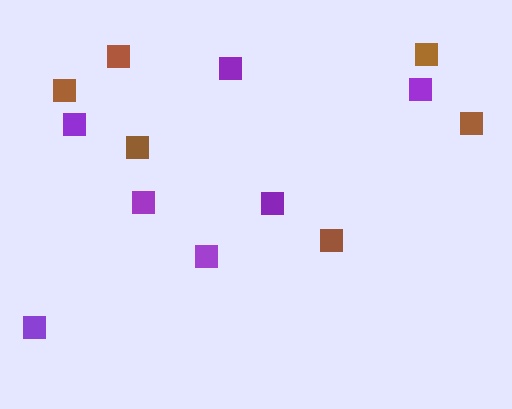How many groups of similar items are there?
There are 2 groups: one group of brown squares (6) and one group of purple squares (7).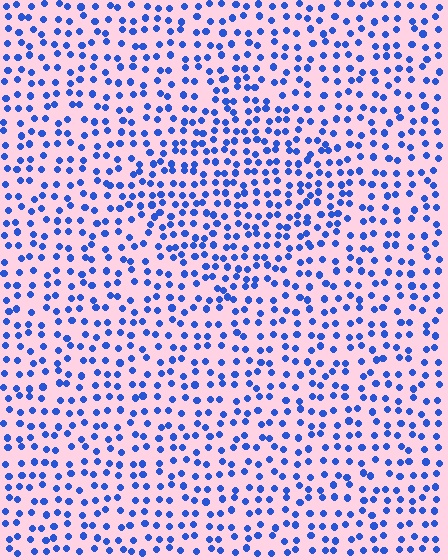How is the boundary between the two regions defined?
The boundary is defined by a change in element density (approximately 1.5x ratio). All elements are the same color, size, and shape.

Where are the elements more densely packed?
The elements are more densely packed inside the diamond boundary.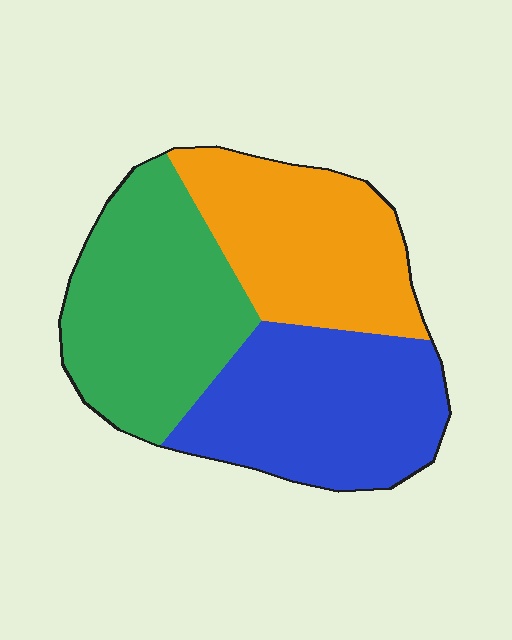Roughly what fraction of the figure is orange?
Orange takes up about one third (1/3) of the figure.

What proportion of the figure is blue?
Blue takes up about one third (1/3) of the figure.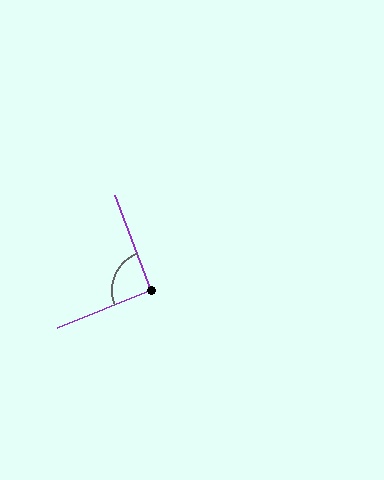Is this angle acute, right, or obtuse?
It is approximately a right angle.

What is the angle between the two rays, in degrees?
Approximately 91 degrees.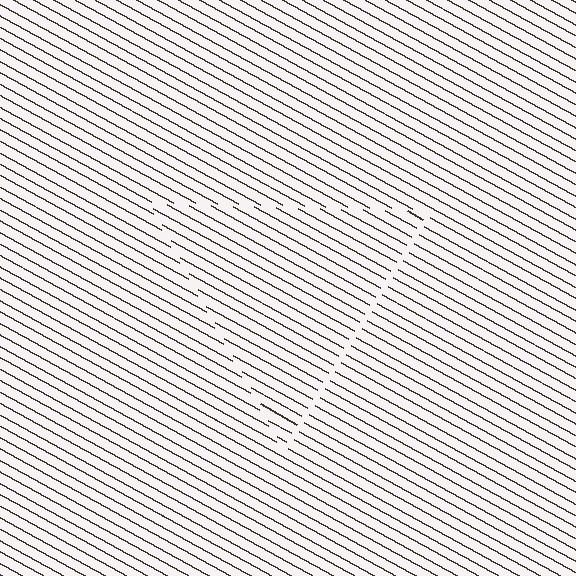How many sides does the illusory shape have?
3 sides — the line-ends trace a triangle.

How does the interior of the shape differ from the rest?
The interior of the shape contains the same grating, shifted by half a period — the contour is defined by the phase discontinuity where line-ends from the inner and outer gratings abut.